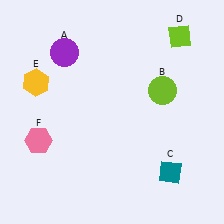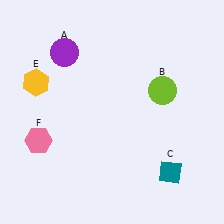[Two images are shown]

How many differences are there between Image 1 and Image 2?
There is 1 difference between the two images.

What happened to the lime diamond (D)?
The lime diamond (D) was removed in Image 2. It was in the top-right area of Image 1.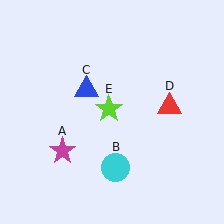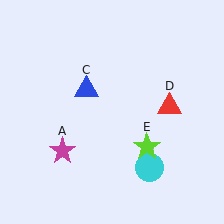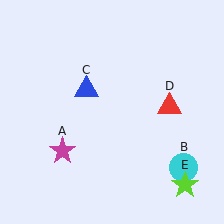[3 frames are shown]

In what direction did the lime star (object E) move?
The lime star (object E) moved down and to the right.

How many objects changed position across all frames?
2 objects changed position: cyan circle (object B), lime star (object E).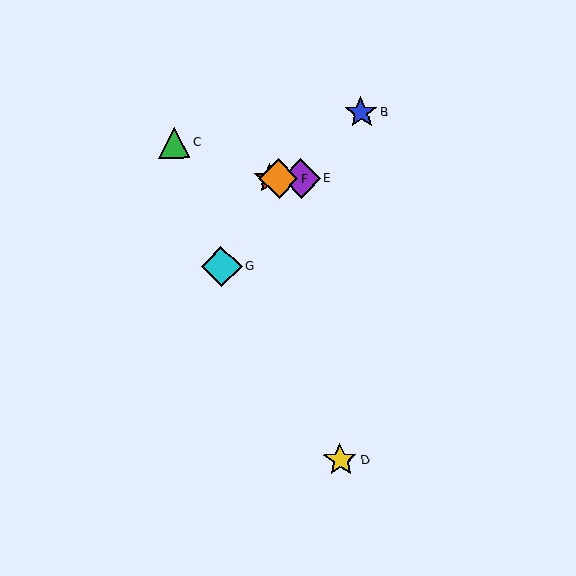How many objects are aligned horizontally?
3 objects (A, E, F) are aligned horizontally.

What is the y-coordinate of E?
Object E is at y≈178.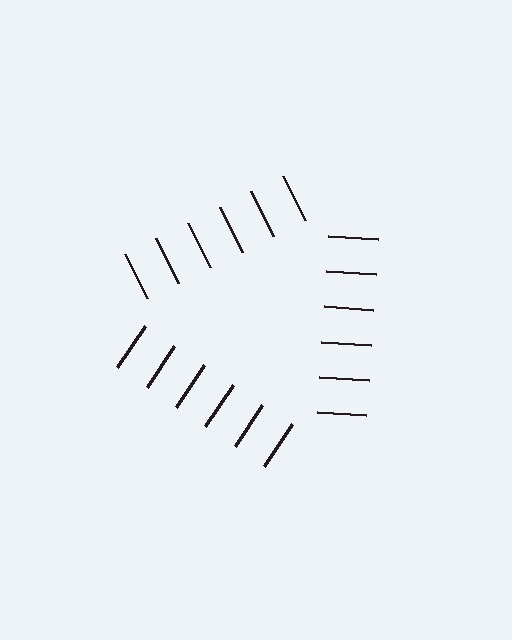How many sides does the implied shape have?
3 sides — the line-ends trace a triangle.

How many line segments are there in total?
18 — 6 along each of the 3 edges.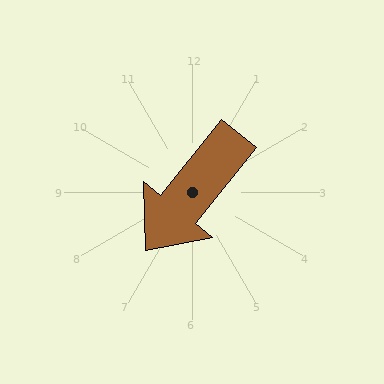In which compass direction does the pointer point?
Southwest.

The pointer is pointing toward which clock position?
Roughly 7 o'clock.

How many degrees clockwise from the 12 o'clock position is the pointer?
Approximately 219 degrees.